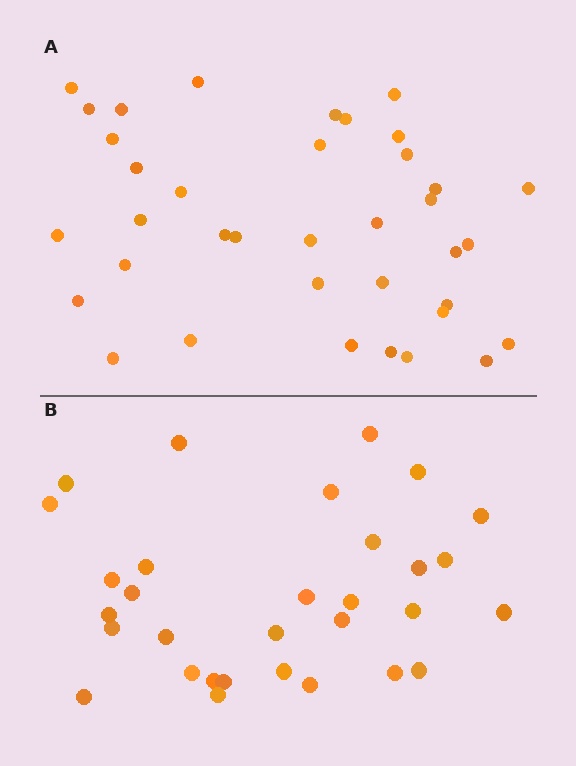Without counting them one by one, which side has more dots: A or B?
Region A (the top region) has more dots.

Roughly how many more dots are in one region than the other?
Region A has about 6 more dots than region B.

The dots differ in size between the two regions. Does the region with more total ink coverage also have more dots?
No. Region B has more total ink coverage because its dots are larger, but region A actually contains more individual dots. Total area can be misleading — the number of items is what matters here.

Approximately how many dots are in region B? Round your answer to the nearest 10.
About 30 dots. (The exact count is 31, which rounds to 30.)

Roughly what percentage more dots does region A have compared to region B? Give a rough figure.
About 20% more.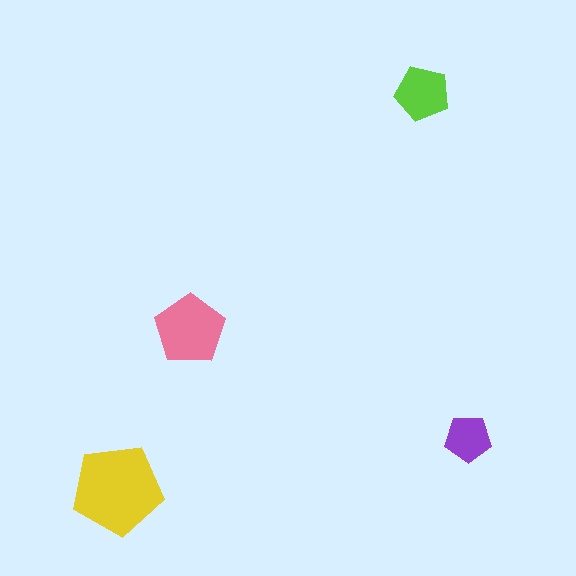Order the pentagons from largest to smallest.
the yellow one, the pink one, the lime one, the purple one.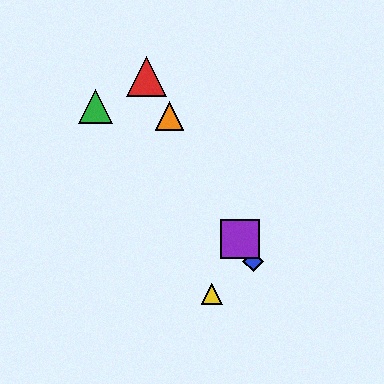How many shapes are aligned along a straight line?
4 shapes (the red triangle, the blue diamond, the purple square, the orange triangle) are aligned along a straight line.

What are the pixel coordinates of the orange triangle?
The orange triangle is at (169, 116).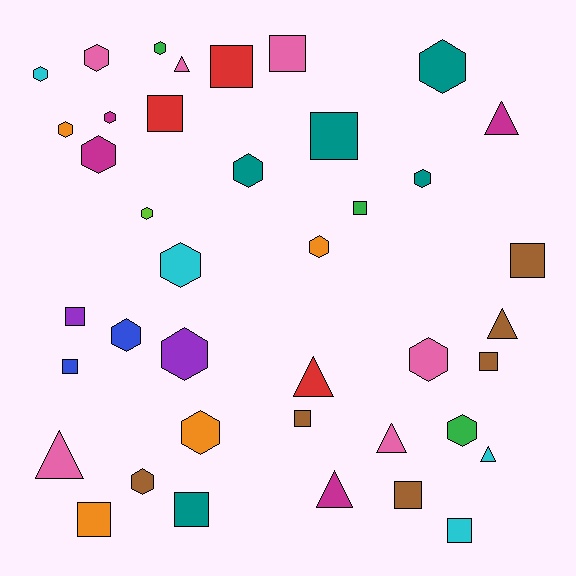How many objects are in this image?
There are 40 objects.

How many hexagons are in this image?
There are 18 hexagons.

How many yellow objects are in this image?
There are no yellow objects.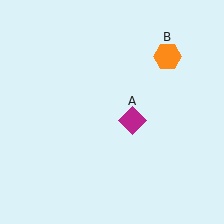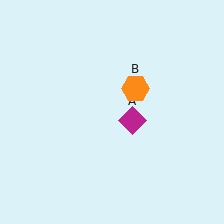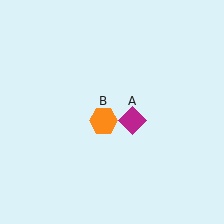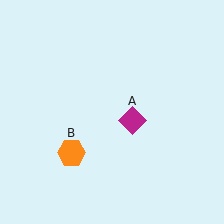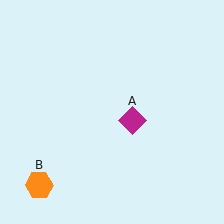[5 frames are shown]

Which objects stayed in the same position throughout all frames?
Magenta diamond (object A) remained stationary.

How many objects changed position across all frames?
1 object changed position: orange hexagon (object B).